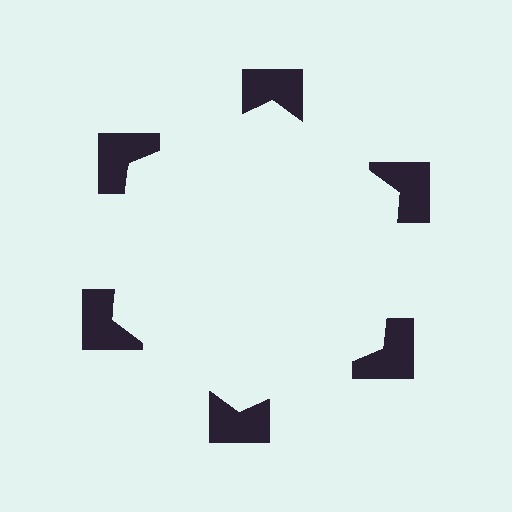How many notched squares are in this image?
There are 6 — one at each vertex of the illusory hexagon.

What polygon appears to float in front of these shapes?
An illusory hexagon — its edges are inferred from the aligned wedge cuts in the notched squares, not physically drawn.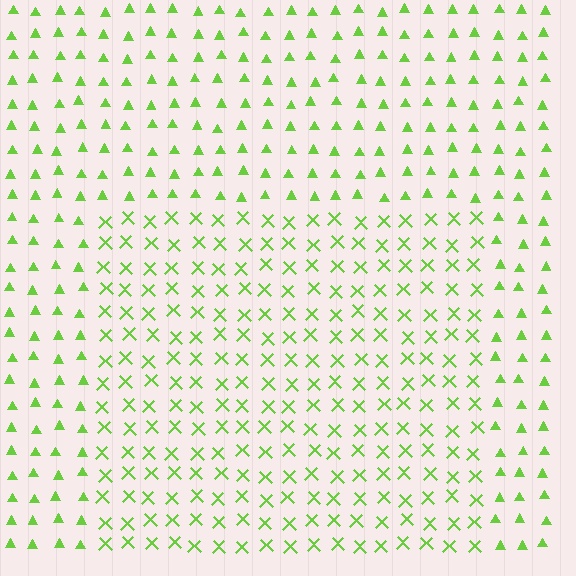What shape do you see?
I see a rectangle.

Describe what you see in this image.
The image is filled with small lime elements arranged in a uniform grid. A rectangle-shaped region contains X marks, while the surrounding area contains triangles. The boundary is defined purely by the change in element shape.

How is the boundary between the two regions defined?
The boundary is defined by a change in element shape: X marks inside vs. triangles outside. All elements share the same color and spacing.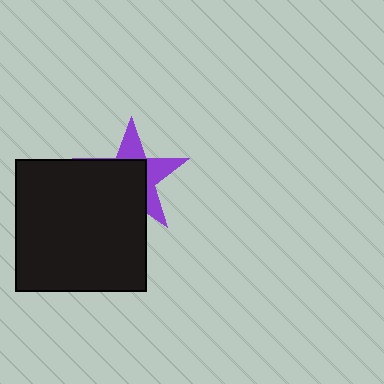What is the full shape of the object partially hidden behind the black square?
The partially hidden object is a purple star.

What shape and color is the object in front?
The object in front is a black square.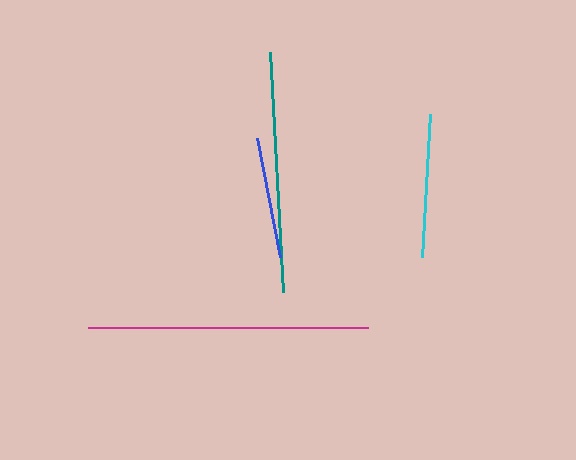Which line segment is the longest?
The magenta line is the longest at approximately 279 pixels.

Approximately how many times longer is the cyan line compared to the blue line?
The cyan line is approximately 1.2 times the length of the blue line.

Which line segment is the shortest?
The blue line is the shortest at approximately 122 pixels.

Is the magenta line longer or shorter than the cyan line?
The magenta line is longer than the cyan line.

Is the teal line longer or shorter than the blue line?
The teal line is longer than the blue line.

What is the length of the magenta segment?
The magenta segment is approximately 279 pixels long.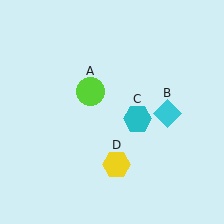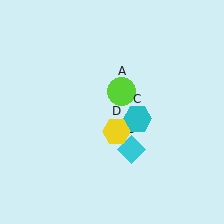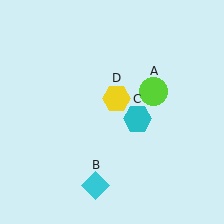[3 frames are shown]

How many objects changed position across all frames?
3 objects changed position: lime circle (object A), cyan diamond (object B), yellow hexagon (object D).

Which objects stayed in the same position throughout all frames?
Cyan hexagon (object C) remained stationary.